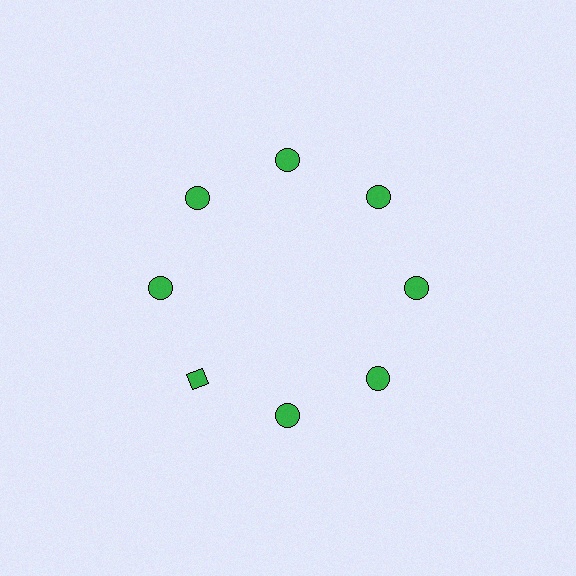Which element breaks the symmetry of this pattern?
The green diamond at roughly the 8 o'clock position breaks the symmetry. All other shapes are green circles.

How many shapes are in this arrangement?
There are 8 shapes arranged in a ring pattern.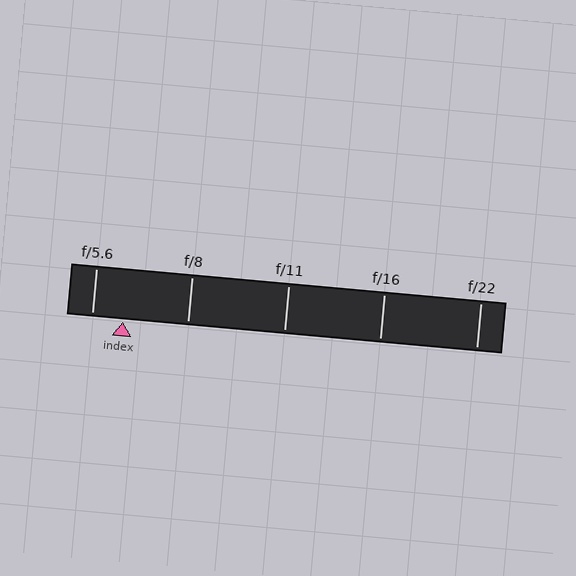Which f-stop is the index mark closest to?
The index mark is closest to f/5.6.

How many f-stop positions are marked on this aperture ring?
There are 5 f-stop positions marked.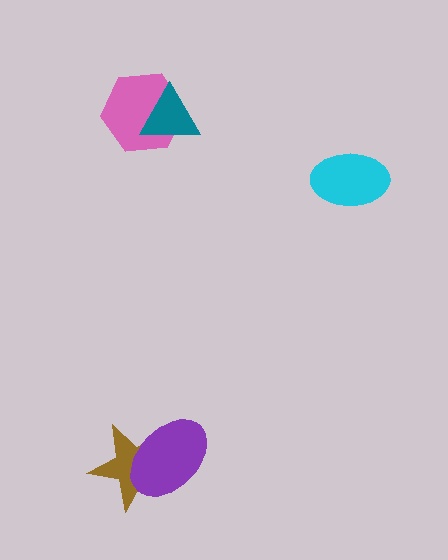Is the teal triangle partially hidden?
No, no other shape covers it.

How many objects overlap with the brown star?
1 object overlaps with the brown star.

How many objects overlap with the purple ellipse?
1 object overlaps with the purple ellipse.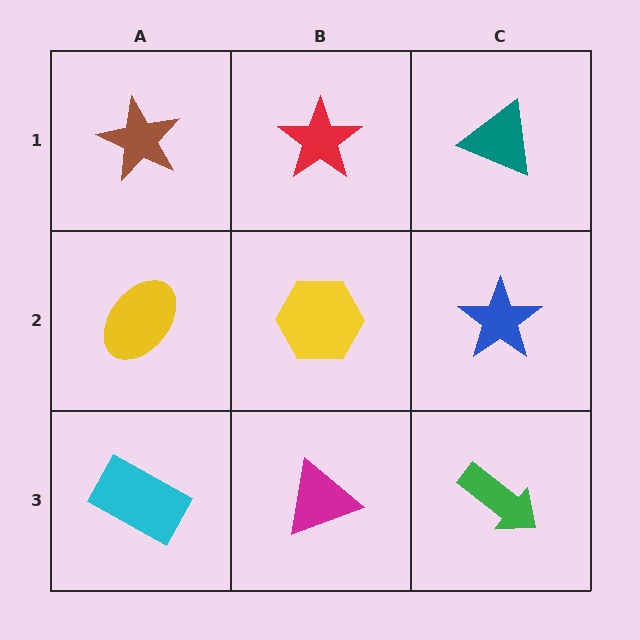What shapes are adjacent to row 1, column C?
A blue star (row 2, column C), a red star (row 1, column B).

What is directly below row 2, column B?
A magenta triangle.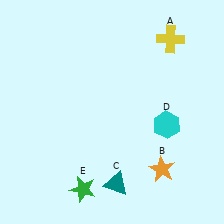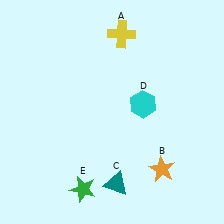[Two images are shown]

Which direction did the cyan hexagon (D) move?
The cyan hexagon (D) moved left.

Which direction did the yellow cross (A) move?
The yellow cross (A) moved left.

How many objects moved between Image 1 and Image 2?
2 objects moved between the two images.